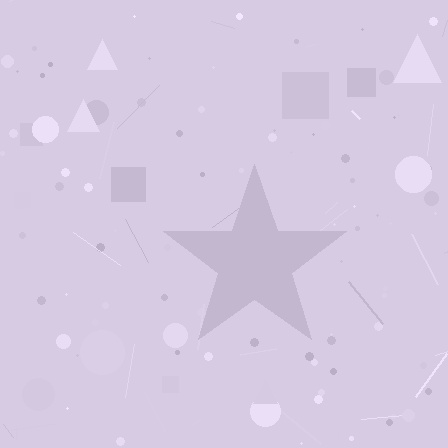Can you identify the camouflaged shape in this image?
The camouflaged shape is a star.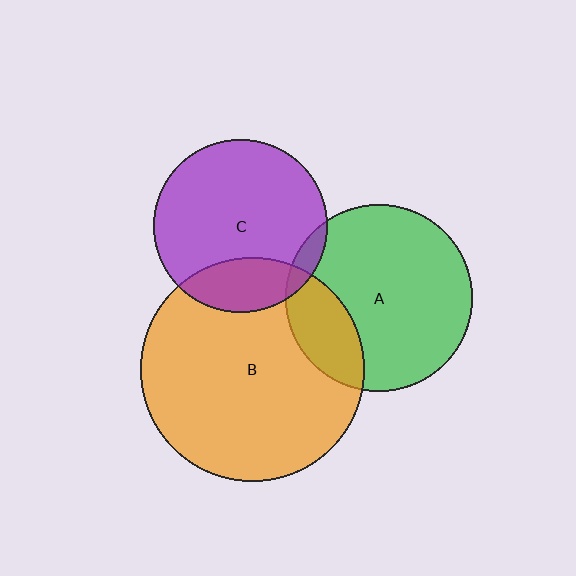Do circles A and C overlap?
Yes.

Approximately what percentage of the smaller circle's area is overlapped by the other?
Approximately 5%.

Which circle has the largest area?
Circle B (orange).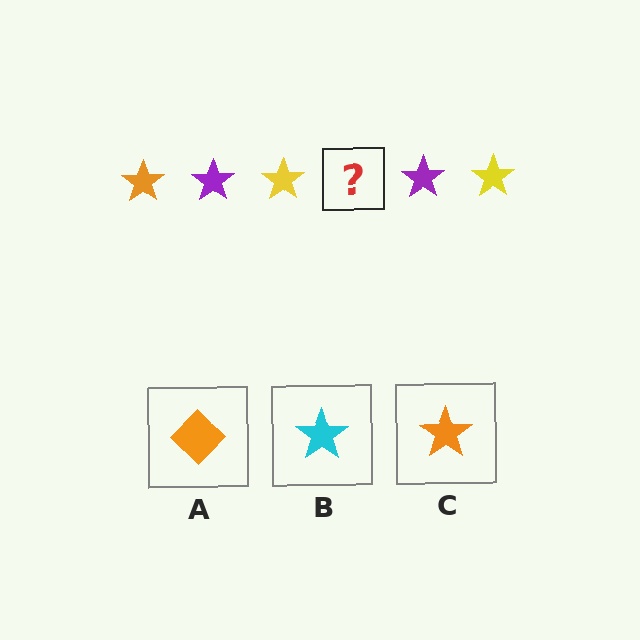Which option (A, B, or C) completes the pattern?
C.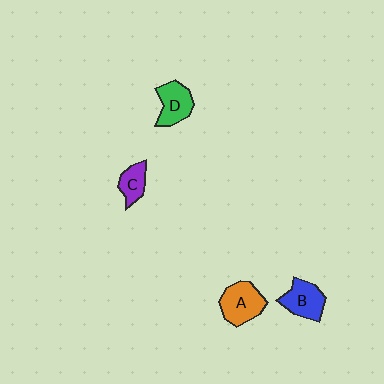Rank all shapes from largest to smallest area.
From largest to smallest: A (orange), B (blue), D (green), C (purple).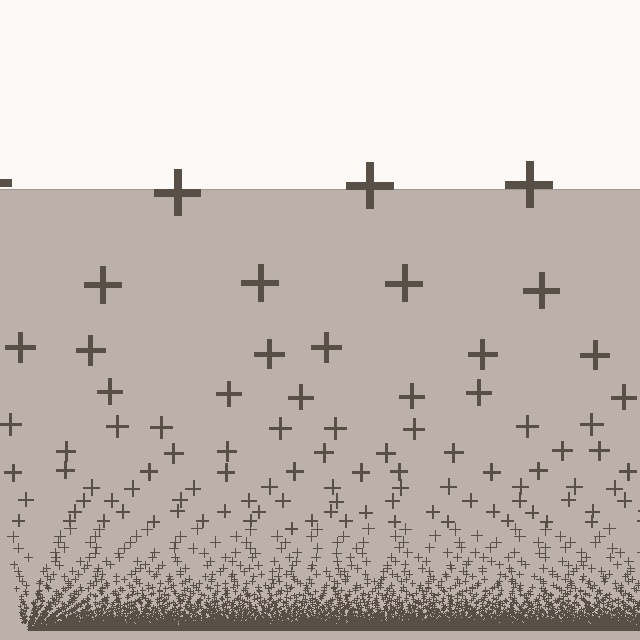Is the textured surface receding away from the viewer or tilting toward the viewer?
The surface appears to tilt toward the viewer. Texture elements get larger and sparser toward the top.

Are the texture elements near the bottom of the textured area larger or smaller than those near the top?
Smaller. The gradient is inverted — elements near the bottom are smaller and denser.